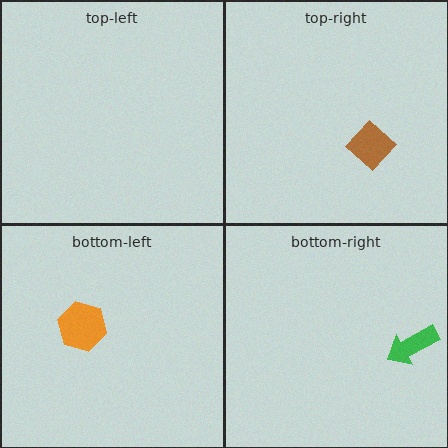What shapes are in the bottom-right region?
The green arrow.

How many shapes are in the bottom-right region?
1.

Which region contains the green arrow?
The bottom-right region.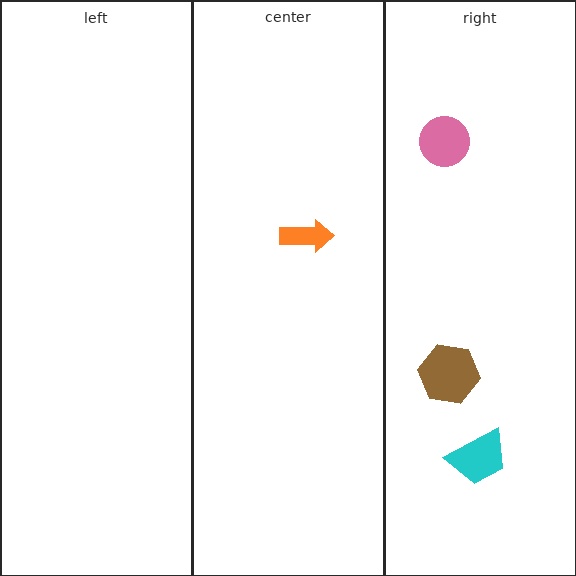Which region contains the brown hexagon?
The right region.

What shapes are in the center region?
The orange arrow.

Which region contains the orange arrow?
The center region.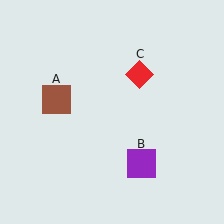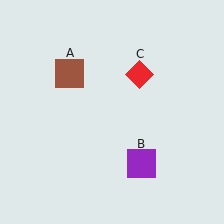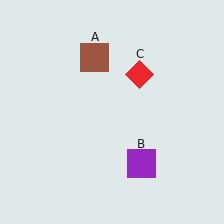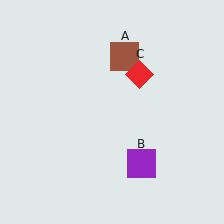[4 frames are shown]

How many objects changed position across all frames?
1 object changed position: brown square (object A).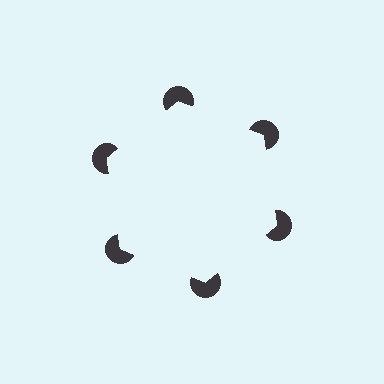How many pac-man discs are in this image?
There are 6 — one at each vertex of the illusory hexagon.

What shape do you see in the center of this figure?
An illusory hexagon — its edges are inferred from the aligned wedge cuts in the pac-man discs, not physically drawn.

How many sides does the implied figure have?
6 sides.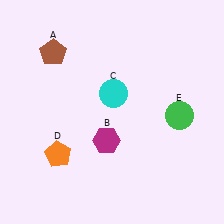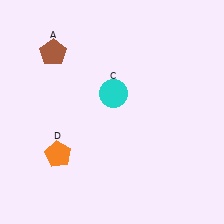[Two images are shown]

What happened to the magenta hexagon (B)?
The magenta hexagon (B) was removed in Image 2. It was in the bottom-left area of Image 1.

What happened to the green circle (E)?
The green circle (E) was removed in Image 2. It was in the bottom-right area of Image 1.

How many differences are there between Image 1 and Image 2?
There are 2 differences between the two images.